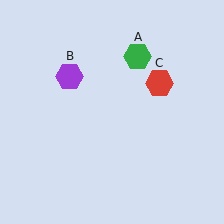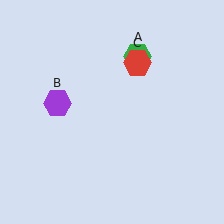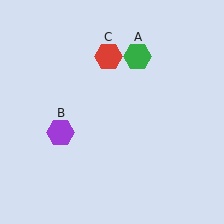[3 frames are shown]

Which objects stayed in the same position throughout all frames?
Green hexagon (object A) remained stationary.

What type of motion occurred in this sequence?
The purple hexagon (object B), red hexagon (object C) rotated counterclockwise around the center of the scene.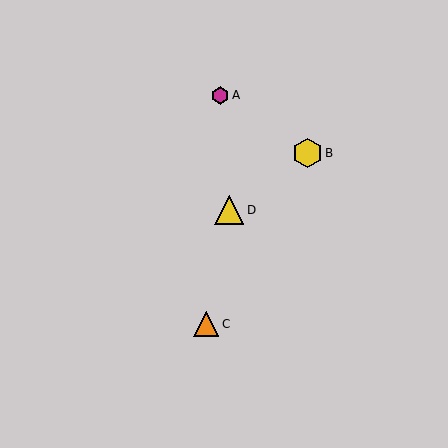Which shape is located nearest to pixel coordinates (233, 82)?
The magenta hexagon (labeled A) at (220, 95) is nearest to that location.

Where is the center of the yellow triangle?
The center of the yellow triangle is at (229, 210).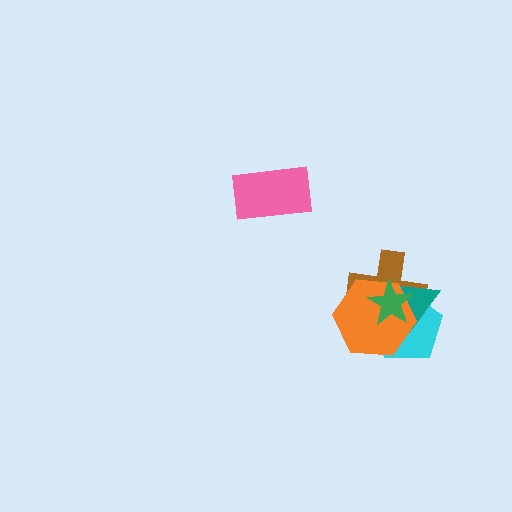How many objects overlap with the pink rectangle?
0 objects overlap with the pink rectangle.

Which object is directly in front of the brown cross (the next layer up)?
The teal triangle is directly in front of the brown cross.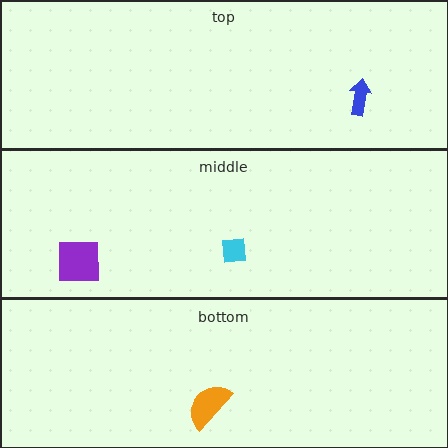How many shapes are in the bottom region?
1.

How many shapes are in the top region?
1.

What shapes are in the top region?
The blue arrow.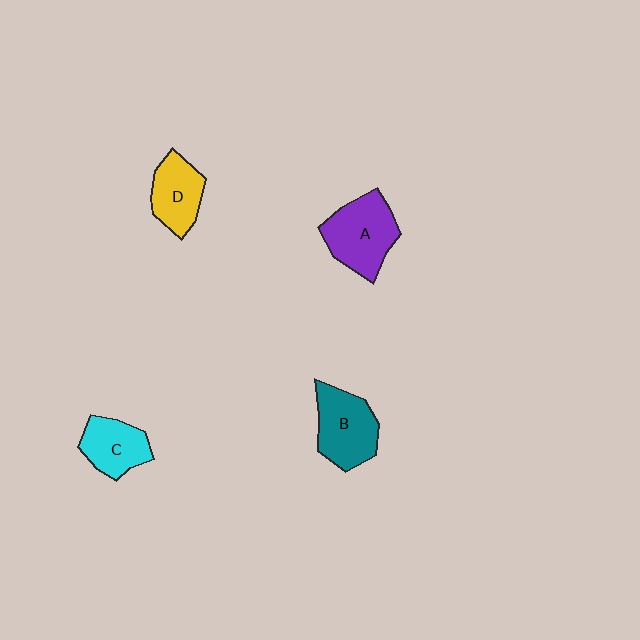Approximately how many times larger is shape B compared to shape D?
Approximately 1.3 times.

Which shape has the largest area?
Shape A (purple).